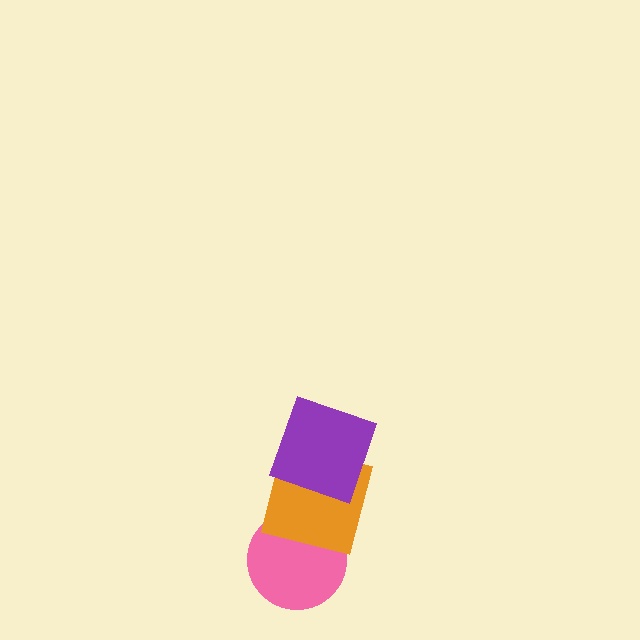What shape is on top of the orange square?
The purple square is on top of the orange square.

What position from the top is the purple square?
The purple square is 1st from the top.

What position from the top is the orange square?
The orange square is 2nd from the top.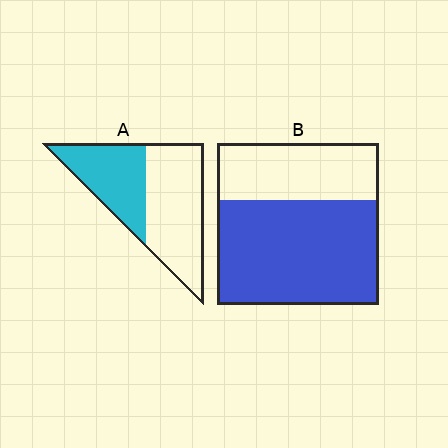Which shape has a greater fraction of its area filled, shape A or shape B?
Shape B.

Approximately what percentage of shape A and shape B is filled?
A is approximately 40% and B is approximately 65%.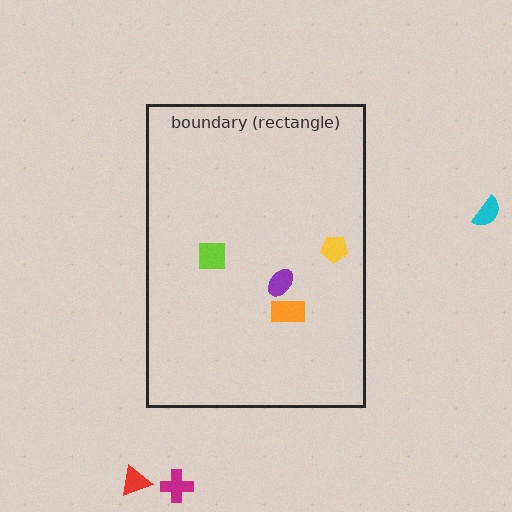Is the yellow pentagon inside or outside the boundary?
Inside.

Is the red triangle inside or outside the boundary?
Outside.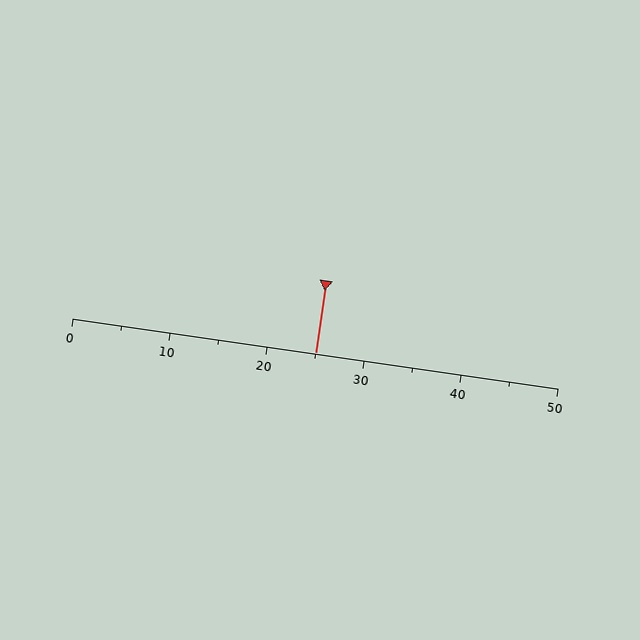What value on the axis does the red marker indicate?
The marker indicates approximately 25.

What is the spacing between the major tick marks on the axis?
The major ticks are spaced 10 apart.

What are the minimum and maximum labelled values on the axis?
The axis runs from 0 to 50.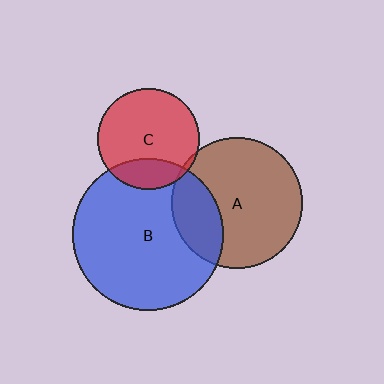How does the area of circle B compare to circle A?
Approximately 1.3 times.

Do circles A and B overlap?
Yes.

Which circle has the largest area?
Circle B (blue).